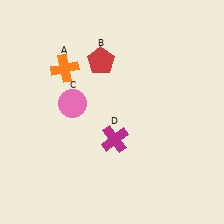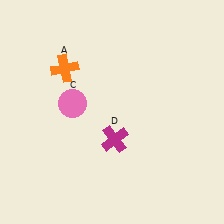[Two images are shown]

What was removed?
The red pentagon (B) was removed in Image 2.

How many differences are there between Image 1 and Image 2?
There is 1 difference between the two images.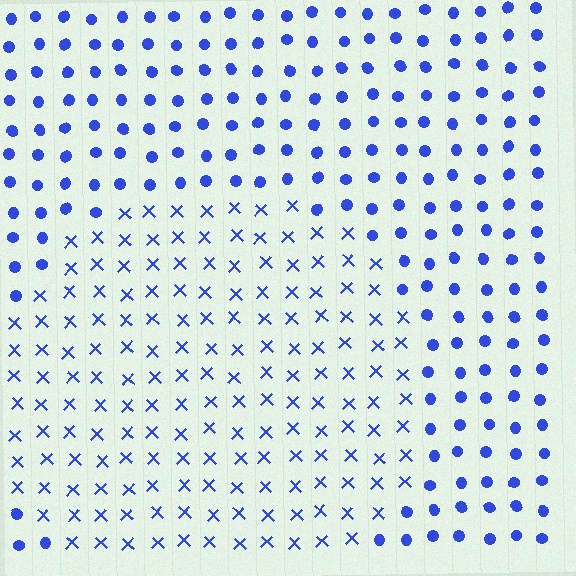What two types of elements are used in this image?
The image uses X marks inside the circle region and circles outside it.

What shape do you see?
I see a circle.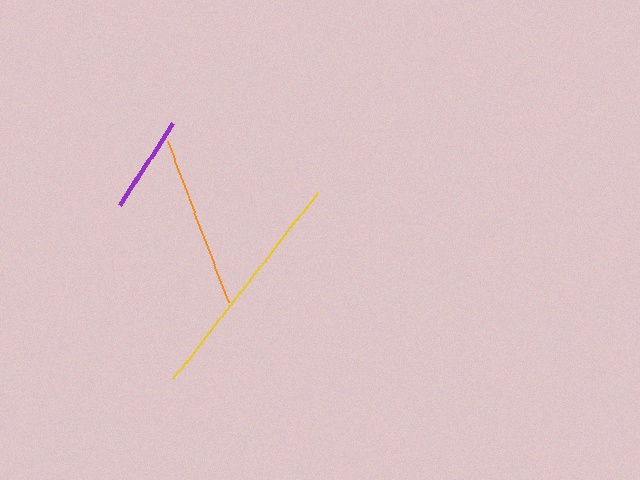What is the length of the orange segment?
The orange segment is approximately 173 pixels long.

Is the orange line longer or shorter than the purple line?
The orange line is longer than the purple line.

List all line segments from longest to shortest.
From longest to shortest: yellow, orange, purple.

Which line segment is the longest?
The yellow line is the longest at approximately 236 pixels.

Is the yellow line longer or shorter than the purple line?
The yellow line is longer than the purple line.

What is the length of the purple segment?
The purple segment is approximately 98 pixels long.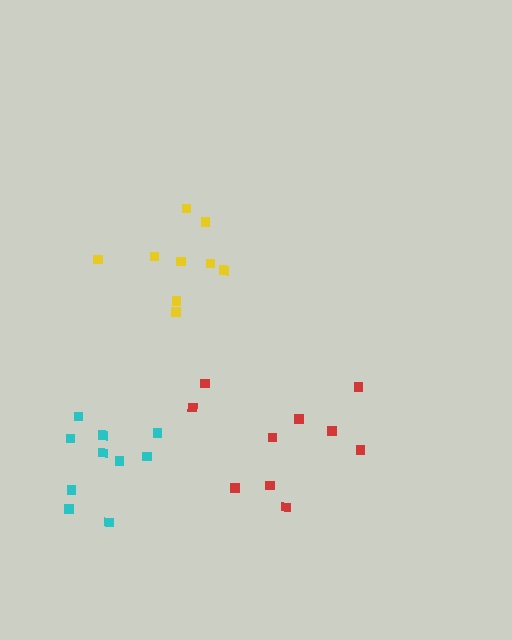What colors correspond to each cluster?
The clusters are colored: yellow, red, cyan.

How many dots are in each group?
Group 1: 9 dots, Group 2: 10 dots, Group 3: 10 dots (29 total).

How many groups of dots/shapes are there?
There are 3 groups.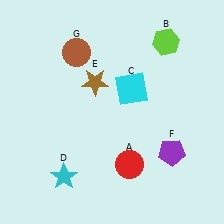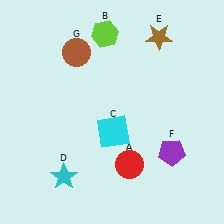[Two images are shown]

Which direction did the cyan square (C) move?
The cyan square (C) moved down.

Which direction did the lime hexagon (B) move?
The lime hexagon (B) moved left.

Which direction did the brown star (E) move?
The brown star (E) moved right.